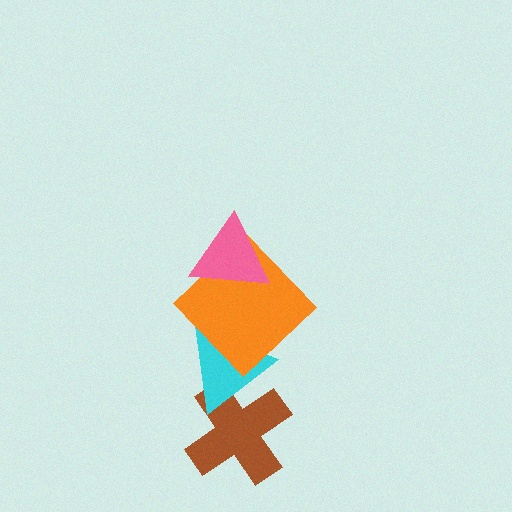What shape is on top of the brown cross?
The cyan triangle is on top of the brown cross.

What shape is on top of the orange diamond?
The pink triangle is on top of the orange diamond.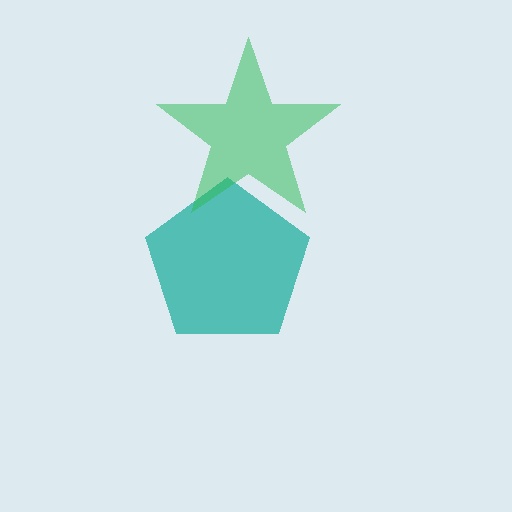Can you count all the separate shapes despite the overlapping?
Yes, there are 2 separate shapes.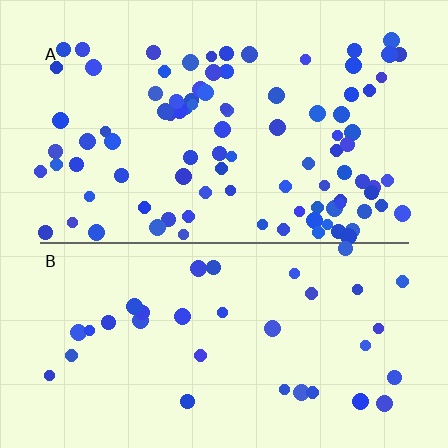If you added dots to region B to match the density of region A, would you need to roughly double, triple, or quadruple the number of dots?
Approximately triple.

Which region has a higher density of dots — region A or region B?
A (the top).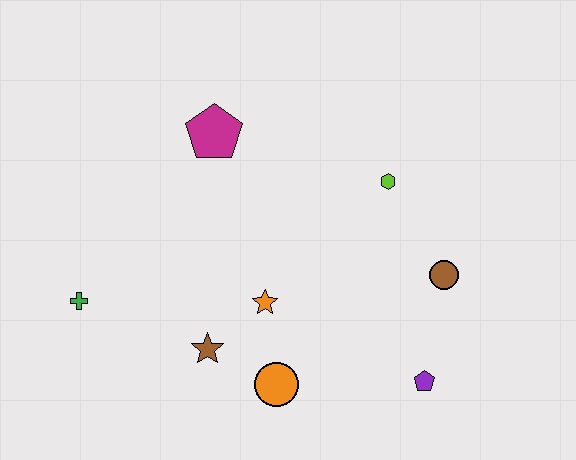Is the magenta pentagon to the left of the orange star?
Yes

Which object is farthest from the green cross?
The brown circle is farthest from the green cross.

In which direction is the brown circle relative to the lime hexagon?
The brown circle is below the lime hexagon.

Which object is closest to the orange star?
The brown star is closest to the orange star.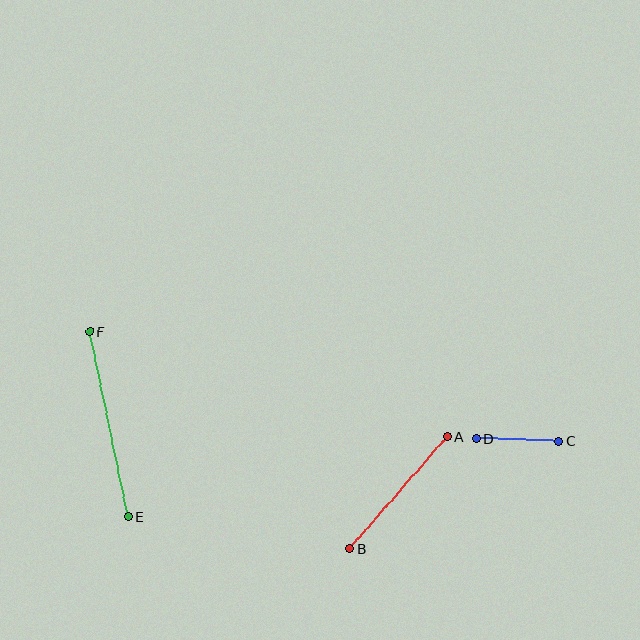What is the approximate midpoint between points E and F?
The midpoint is at approximately (109, 424) pixels.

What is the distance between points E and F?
The distance is approximately 189 pixels.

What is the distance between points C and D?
The distance is approximately 83 pixels.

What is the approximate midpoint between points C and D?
The midpoint is at approximately (517, 440) pixels.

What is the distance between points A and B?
The distance is approximately 149 pixels.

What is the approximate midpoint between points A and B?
The midpoint is at approximately (398, 492) pixels.